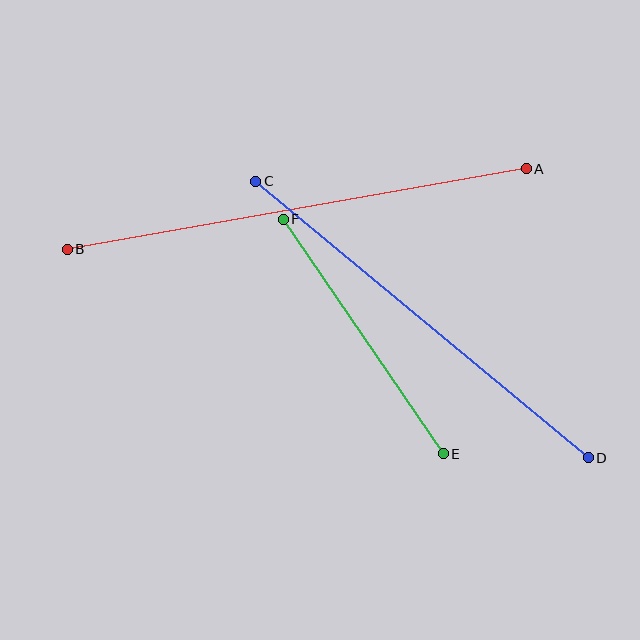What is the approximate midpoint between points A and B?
The midpoint is at approximately (297, 209) pixels.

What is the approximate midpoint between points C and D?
The midpoint is at approximately (422, 319) pixels.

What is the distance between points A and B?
The distance is approximately 466 pixels.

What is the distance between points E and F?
The distance is approximately 284 pixels.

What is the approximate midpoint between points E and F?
The midpoint is at approximately (363, 337) pixels.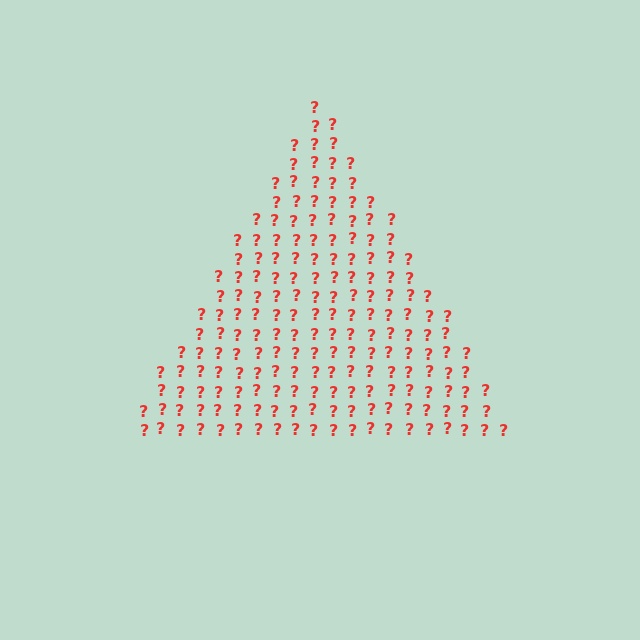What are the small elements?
The small elements are question marks.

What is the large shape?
The large shape is a triangle.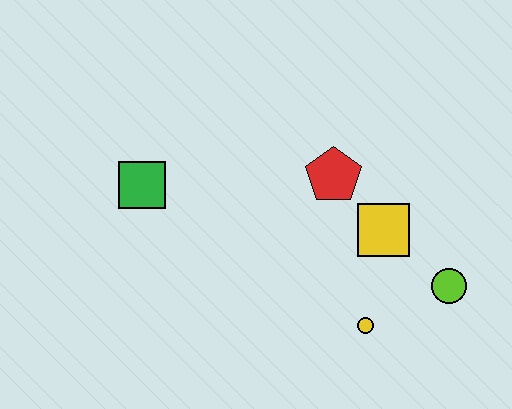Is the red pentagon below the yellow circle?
No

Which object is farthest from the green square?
The lime circle is farthest from the green square.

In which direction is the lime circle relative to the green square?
The lime circle is to the right of the green square.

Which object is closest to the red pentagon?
The yellow square is closest to the red pentagon.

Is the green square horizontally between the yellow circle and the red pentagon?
No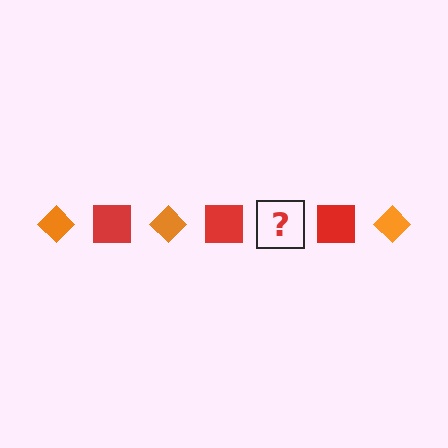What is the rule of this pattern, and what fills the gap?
The rule is that the pattern alternates between orange diamond and red square. The gap should be filled with an orange diamond.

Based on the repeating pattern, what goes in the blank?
The blank should be an orange diamond.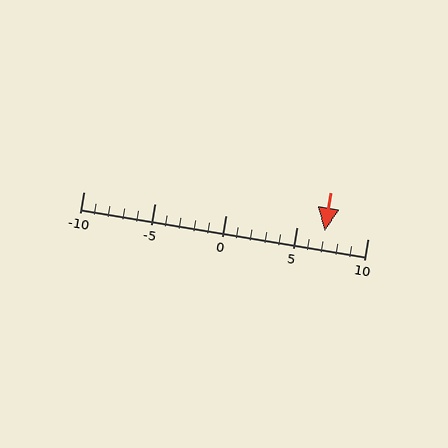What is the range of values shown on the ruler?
The ruler shows values from -10 to 10.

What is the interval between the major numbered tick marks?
The major tick marks are spaced 5 units apart.